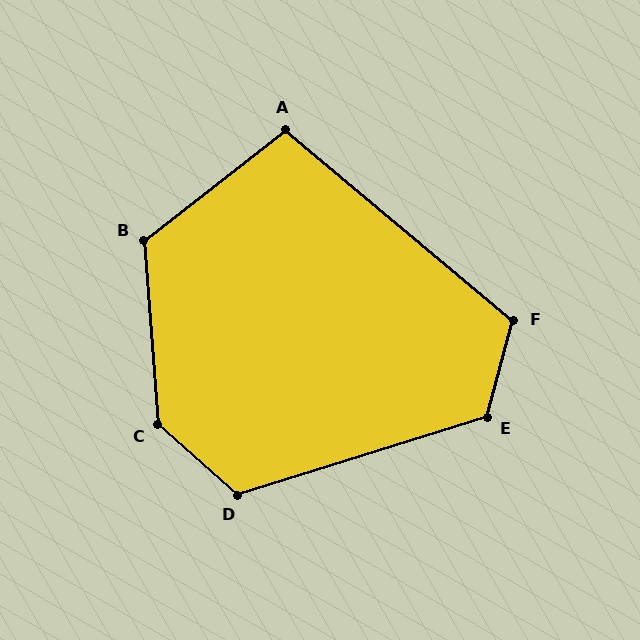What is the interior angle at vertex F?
Approximately 115 degrees (obtuse).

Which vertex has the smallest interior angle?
A, at approximately 102 degrees.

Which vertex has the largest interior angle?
C, at approximately 136 degrees.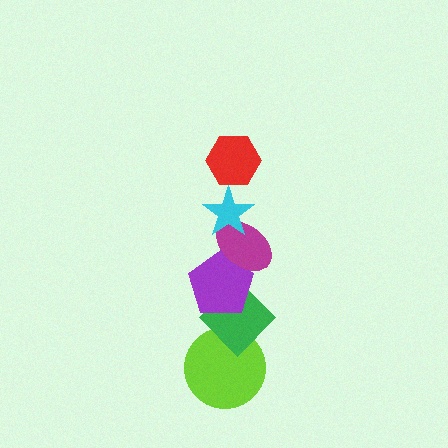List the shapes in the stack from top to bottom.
From top to bottom: the red hexagon, the cyan star, the magenta ellipse, the purple pentagon, the green diamond, the lime circle.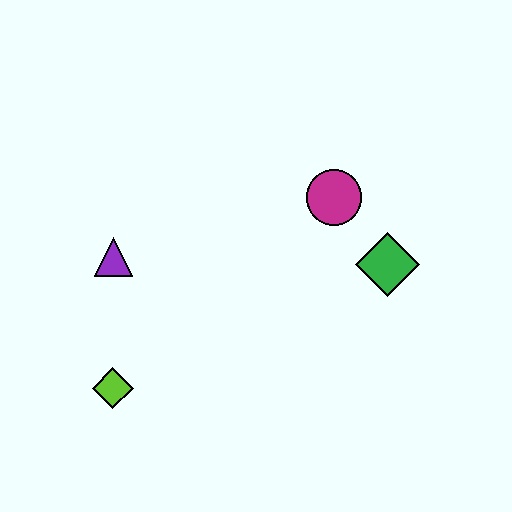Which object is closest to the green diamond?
The magenta circle is closest to the green diamond.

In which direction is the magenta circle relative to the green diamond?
The magenta circle is above the green diamond.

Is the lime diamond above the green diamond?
No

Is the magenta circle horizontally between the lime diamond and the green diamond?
Yes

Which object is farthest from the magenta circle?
The lime diamond is farthest from the magenta circle.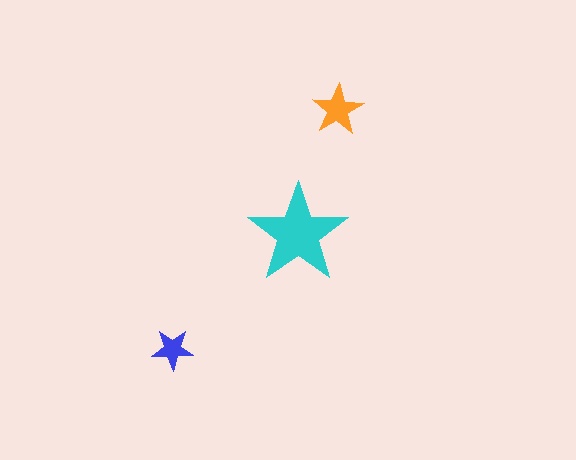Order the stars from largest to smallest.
the cyan one, the orange one, the blue one.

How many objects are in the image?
There are 3 objects in the image.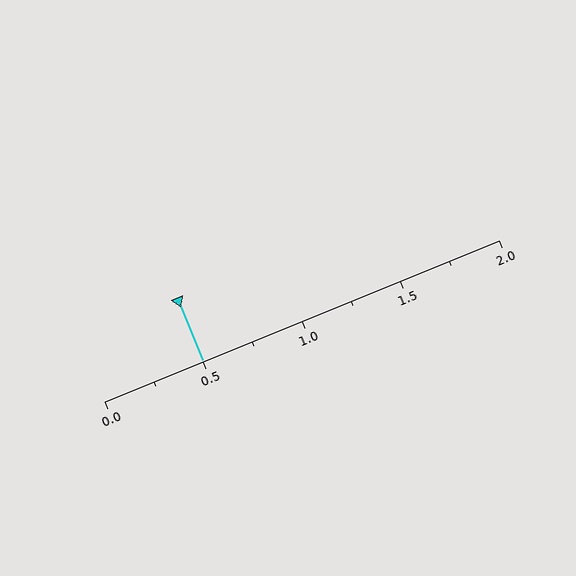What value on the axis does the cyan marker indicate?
The marker indicates approximately 0.5.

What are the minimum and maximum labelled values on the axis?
The axis runs from 0.0 to 2.0.